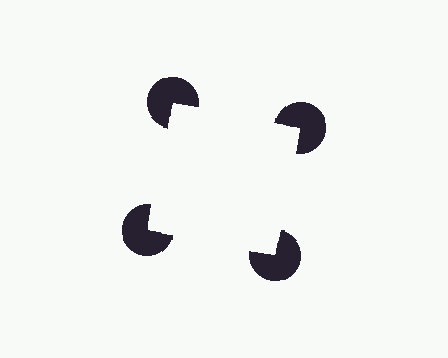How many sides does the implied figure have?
4 sides.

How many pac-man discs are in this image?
There are 4 — one at each vertex of the illusory square.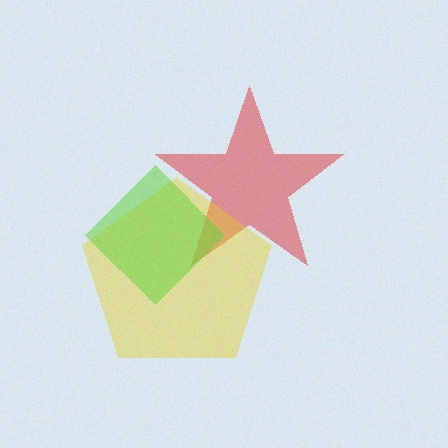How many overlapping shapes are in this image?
There are 3 overlapping shapes in the image.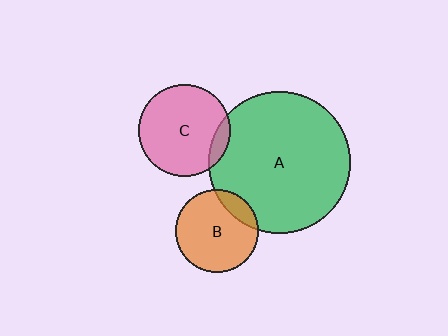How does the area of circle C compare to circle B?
Approximately 1.2 times.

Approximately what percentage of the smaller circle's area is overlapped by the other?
Approximately 15%.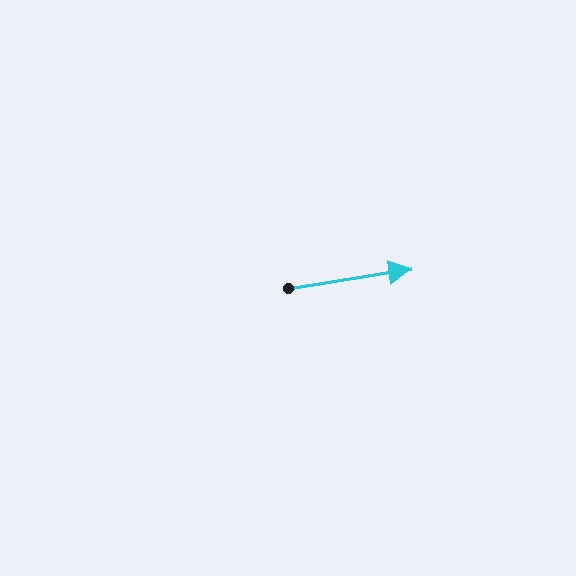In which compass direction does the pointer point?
East.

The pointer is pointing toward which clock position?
Roughly 3 o'clock.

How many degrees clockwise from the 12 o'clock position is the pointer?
Approximately 81 degrees.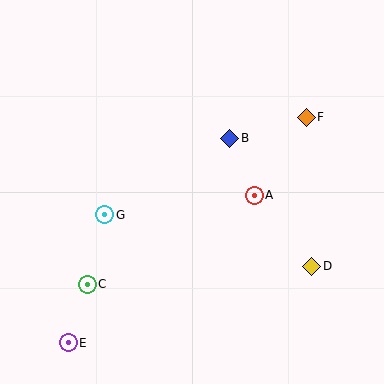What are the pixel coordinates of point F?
Point F is at (306, 117).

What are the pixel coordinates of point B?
Point B is at (230, 138).